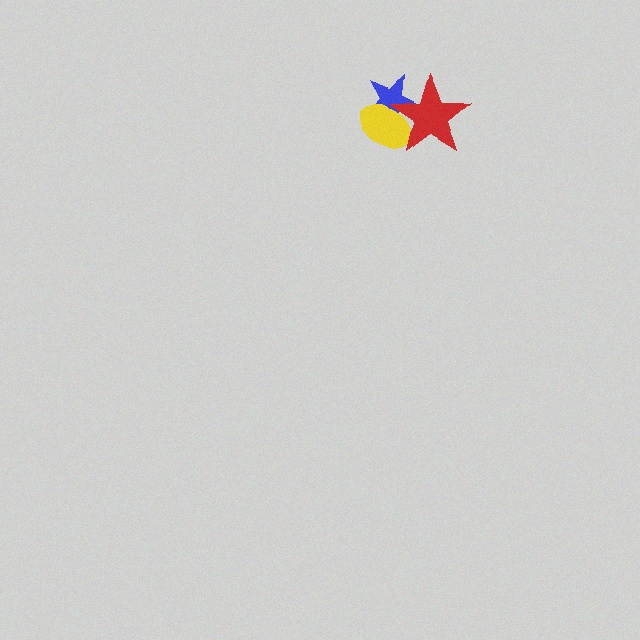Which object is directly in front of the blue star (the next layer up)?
The yellow ellipse is directly in front of the blue star.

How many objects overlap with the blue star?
2 objects overlap with the blue star.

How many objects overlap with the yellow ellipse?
2 objects overlap with the yellow ellipse.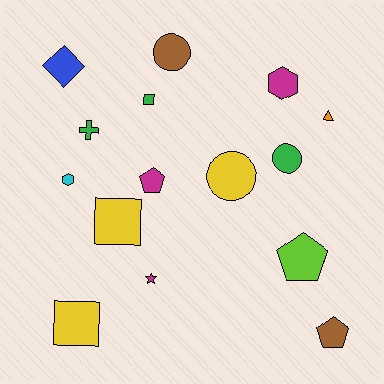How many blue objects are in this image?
There is 1 blue object.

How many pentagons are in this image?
There are 3 pentagons.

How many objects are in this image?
There are 15 objects.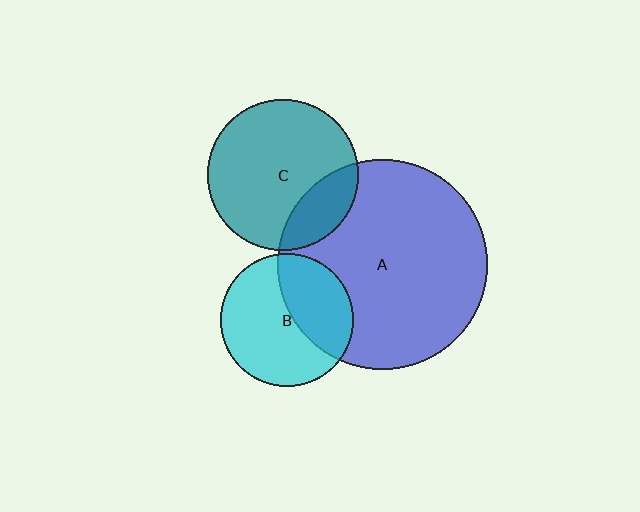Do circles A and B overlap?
Yes.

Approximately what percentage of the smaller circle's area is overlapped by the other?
Approximately 40%.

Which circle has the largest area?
Circle A (blue).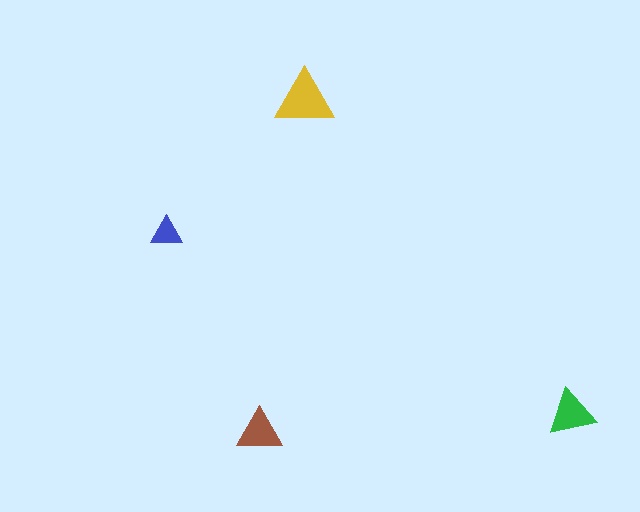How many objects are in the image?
There are 4 objects in the image.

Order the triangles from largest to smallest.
the yellow one, the green one, the brown one, the blue one.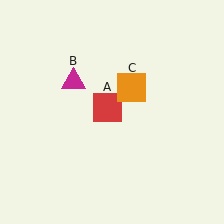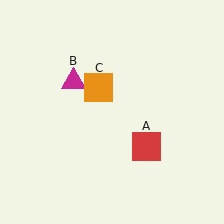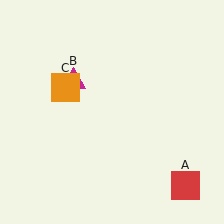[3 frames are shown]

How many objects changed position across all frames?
2 objects changed position: red square (object A), orange square (object C).